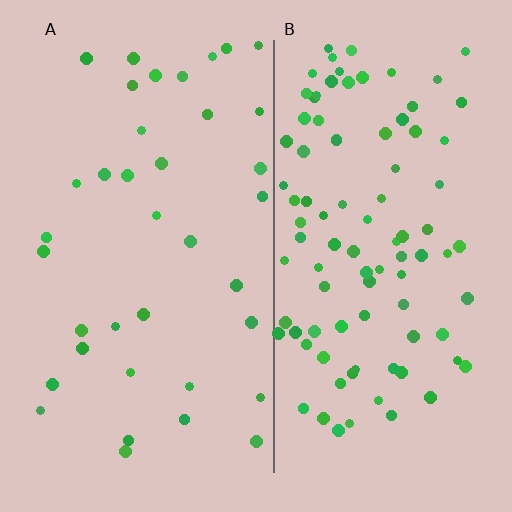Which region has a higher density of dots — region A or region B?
B (the right).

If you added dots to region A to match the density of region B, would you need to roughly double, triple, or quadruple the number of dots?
Approximately triple.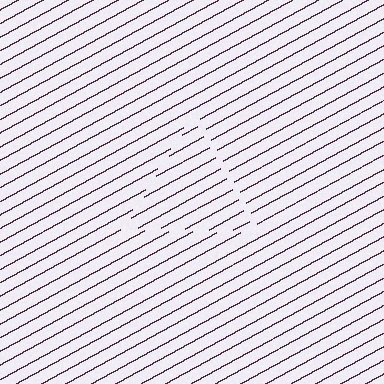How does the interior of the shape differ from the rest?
The interior of the shape contains the same grating, shifted by half a period — the contour is defined by the phase discontinuity where line-ends from the inner and outer gratings abut.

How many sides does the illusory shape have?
3 sides — the line-ends trace a triangle.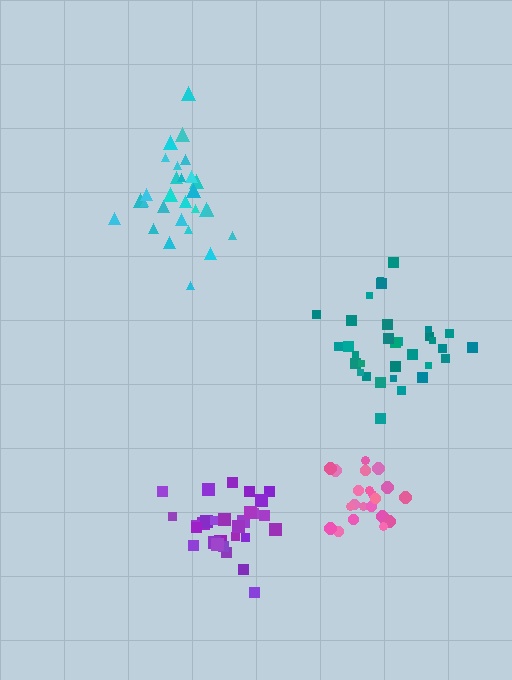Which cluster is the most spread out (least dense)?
Cyan.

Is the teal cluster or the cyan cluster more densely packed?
Teal.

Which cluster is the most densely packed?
Pink.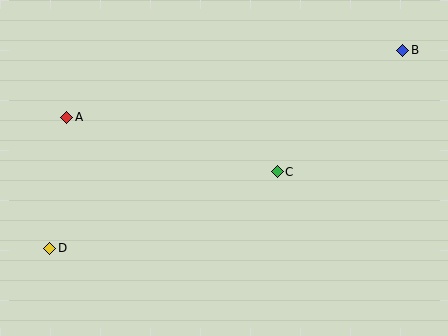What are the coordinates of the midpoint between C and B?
The midpoint between C and B is at (340, 111).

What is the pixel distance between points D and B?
The distance between D and B is 404 pixels.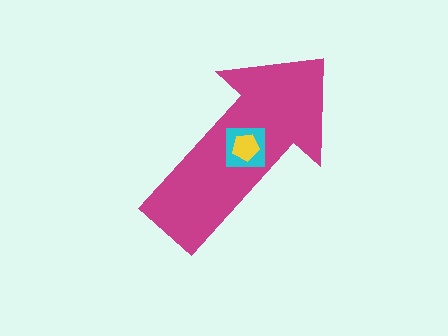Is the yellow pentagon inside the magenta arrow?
Yes.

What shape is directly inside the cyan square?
The yellow pentagon.